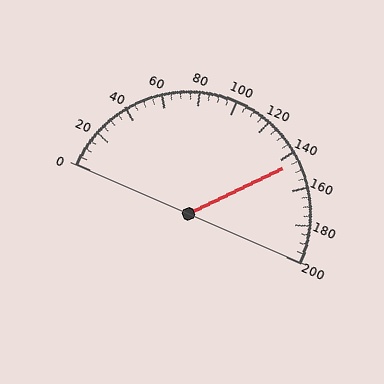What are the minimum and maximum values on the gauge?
The gauge ranges from 0 to 200.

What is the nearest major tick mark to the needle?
The nearest major tick mark is 140.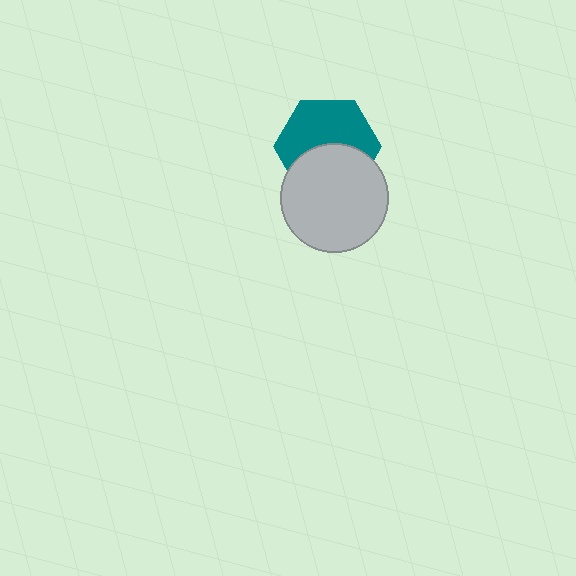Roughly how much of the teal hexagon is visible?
About half of it is visible (roughly 57%).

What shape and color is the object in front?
The object in front is a light gray circle.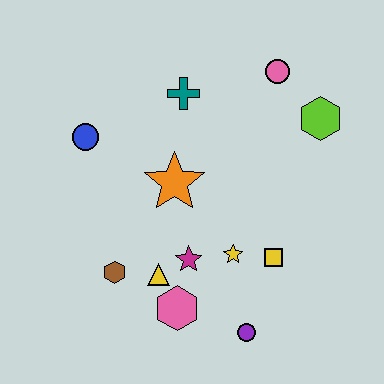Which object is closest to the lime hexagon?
The pink circle is closest to the lime hexagon.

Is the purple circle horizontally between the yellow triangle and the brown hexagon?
No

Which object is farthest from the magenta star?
The pink circle is farthest from the magenta star.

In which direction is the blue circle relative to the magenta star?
The blue circle is above the magenta star.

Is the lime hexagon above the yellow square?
Yes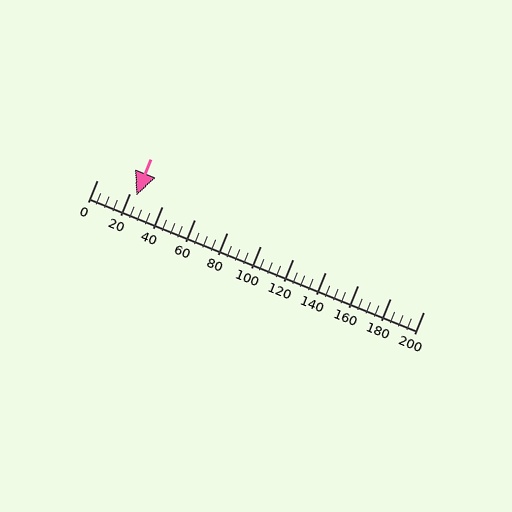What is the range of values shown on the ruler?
The ruler shows values from 0 to 200.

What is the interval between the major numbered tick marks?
The major tick marks are spaced 20 units apart.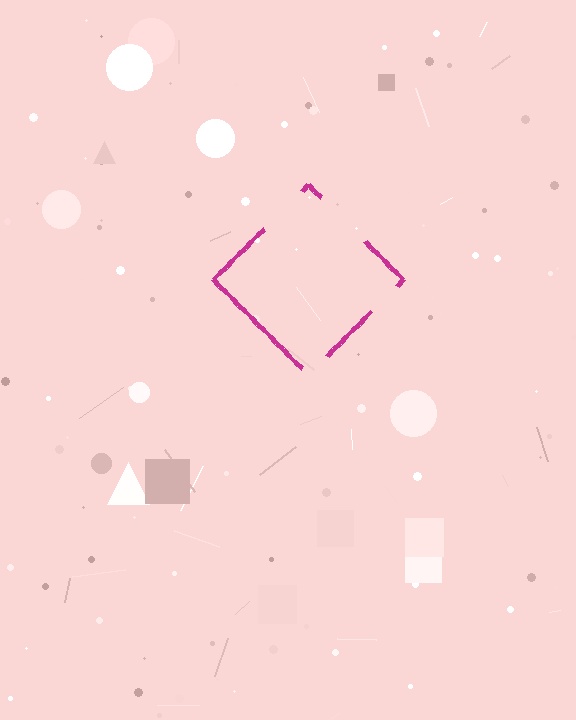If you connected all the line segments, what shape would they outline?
They would outline a diamond.